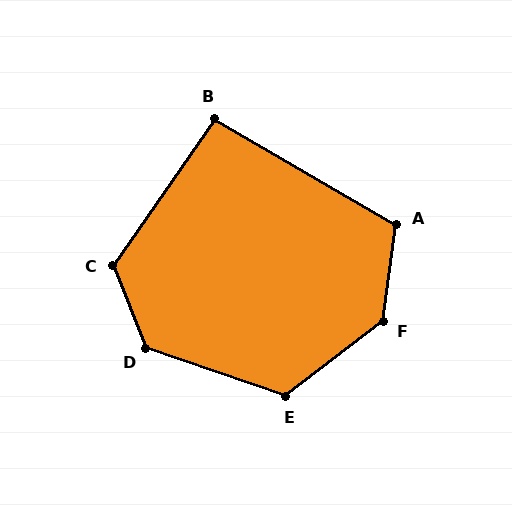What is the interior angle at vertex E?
Approximately 124 degrees (obtuse).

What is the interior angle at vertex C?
Approximately 123 degrees (obtuse).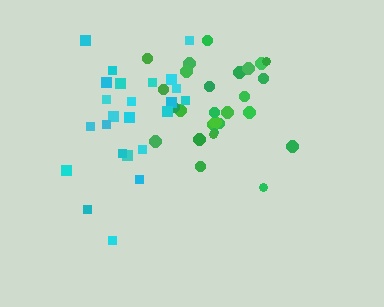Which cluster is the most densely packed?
Green.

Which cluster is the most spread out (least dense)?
Cyan.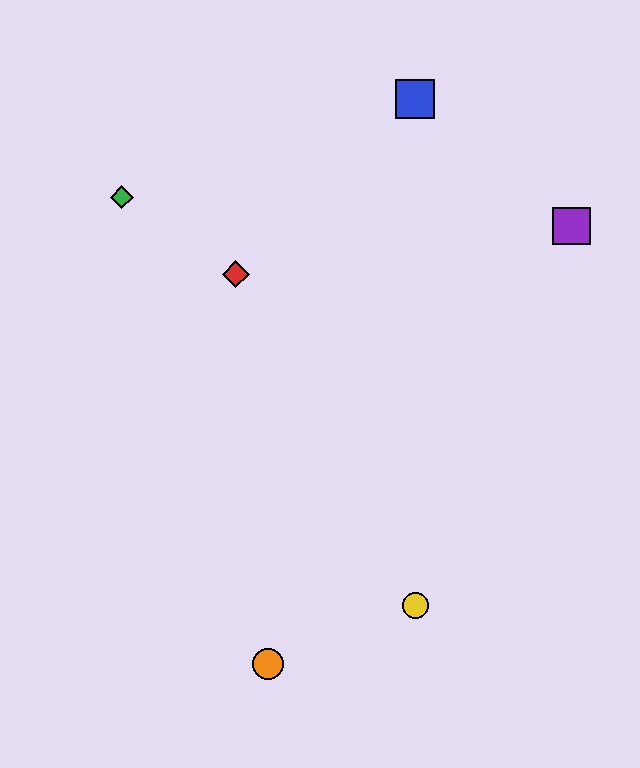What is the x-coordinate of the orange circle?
The orange circle is at x≈268.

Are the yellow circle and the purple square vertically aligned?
No, the yellow circle is at x≈415 and the purple square is at x≈571.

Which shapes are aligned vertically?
The blue square, the yellow circle are aligned vertically.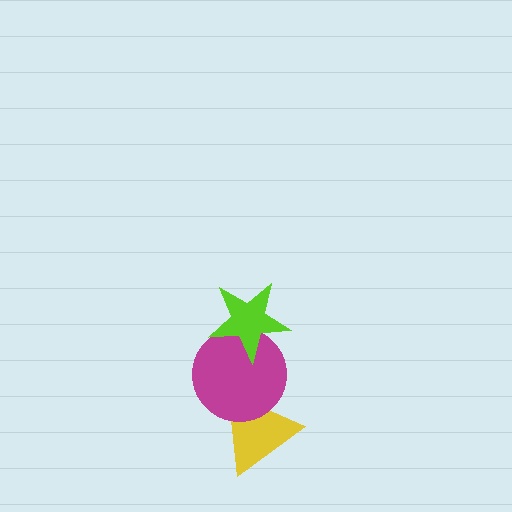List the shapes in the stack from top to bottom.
From top to bottom: the lime star, the magenta circle, the yellow triangle.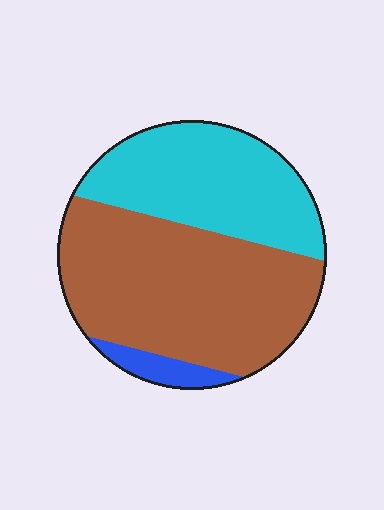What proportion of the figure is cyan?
Cyan takes up about three eighths (3/8) of the figure.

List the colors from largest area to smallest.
From largest to smallest: brown, cyan, blue.